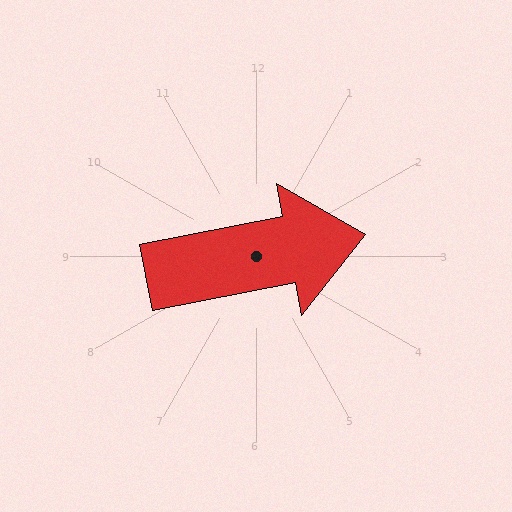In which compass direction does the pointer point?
East.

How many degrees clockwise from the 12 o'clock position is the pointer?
Approximately 79 degrees.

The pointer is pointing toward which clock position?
Roughly 3 o'clock.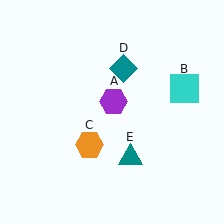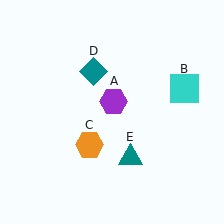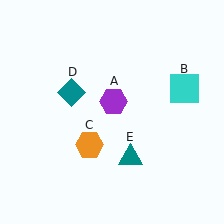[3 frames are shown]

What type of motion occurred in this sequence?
The teal diamond (object D) rotated counterclockwise around the center of the scene.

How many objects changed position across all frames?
1 object changed position: teal diamond (object D).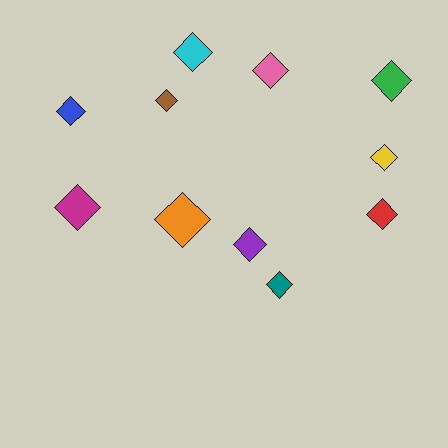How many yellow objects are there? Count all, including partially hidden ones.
There is 1 yellow object.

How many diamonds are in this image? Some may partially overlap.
There are 11 diamonds.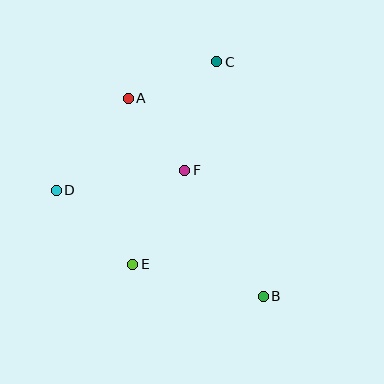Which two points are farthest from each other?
Points A and B are farthest from each other.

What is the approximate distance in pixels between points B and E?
The distance between B and E is approximately 134 pixels.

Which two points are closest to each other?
Points A and F are closest to each other.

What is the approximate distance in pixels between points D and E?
The distance between D and E is approximately 106 pixels.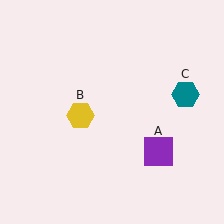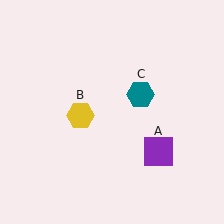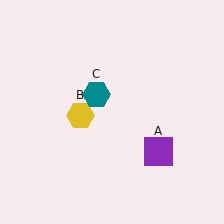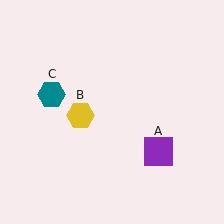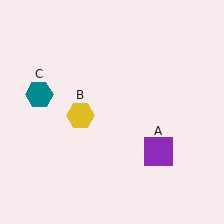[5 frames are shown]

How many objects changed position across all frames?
1 object changed position: teal hexagon (object C).